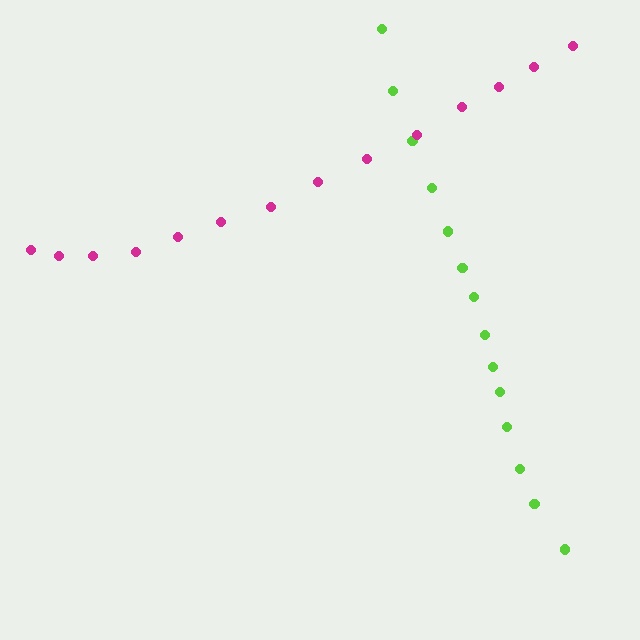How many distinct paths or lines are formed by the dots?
There are 2 distinct paths.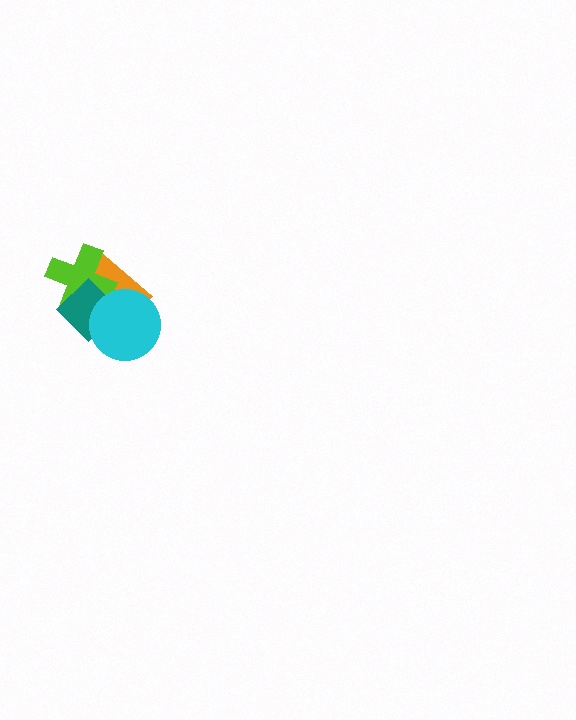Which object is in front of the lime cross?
The teal diamond is in front of the lime cross.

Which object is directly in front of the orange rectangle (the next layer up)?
The lime cross is directly in front of the orange rectangle.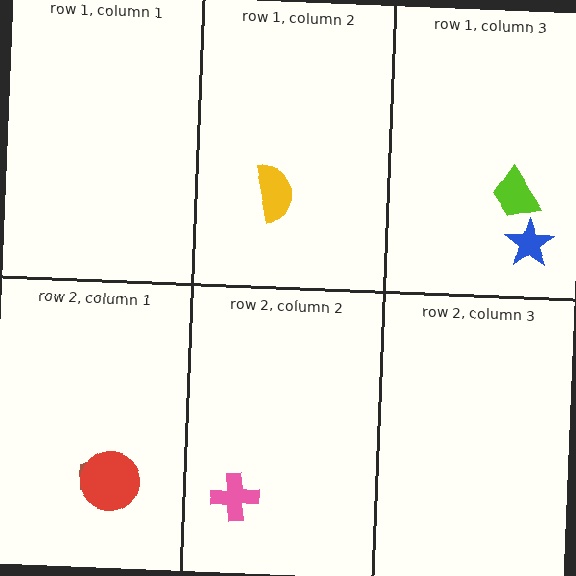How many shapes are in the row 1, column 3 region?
2.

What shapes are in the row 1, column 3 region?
The blue star, the lime trapezoid.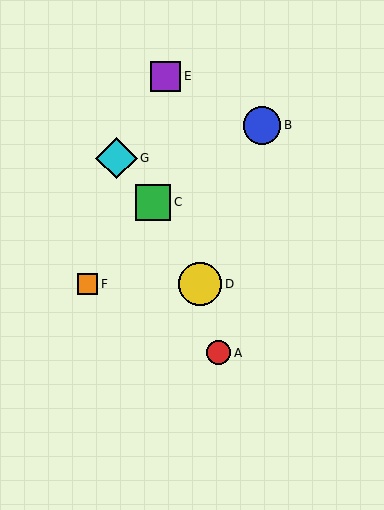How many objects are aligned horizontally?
2 objects (D, F) are aligned horizontally.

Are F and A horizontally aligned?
No, F is at y≈284 and A is at y≈353.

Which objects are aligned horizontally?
Objects D, F are aligned horizontally.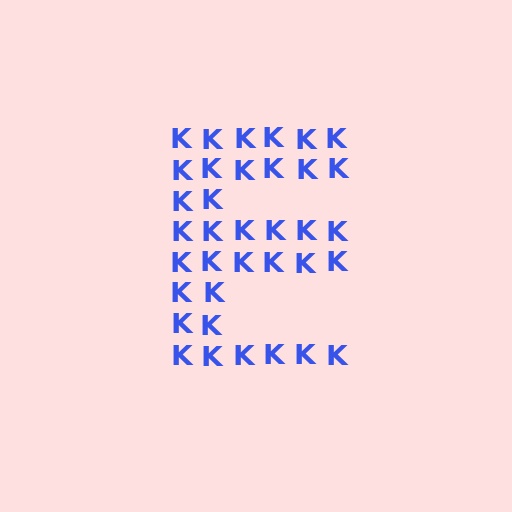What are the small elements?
The small elements are letter K's.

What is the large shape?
The large shape is the letter E.